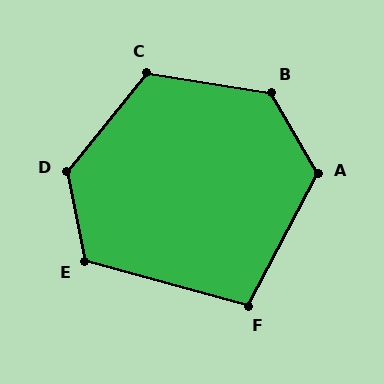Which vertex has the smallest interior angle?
F, at approximately 102 degrees.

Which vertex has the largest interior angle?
D, at approximately 129 degrees.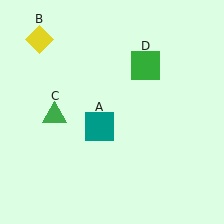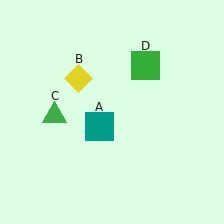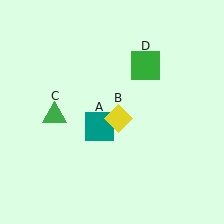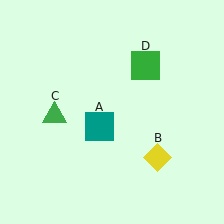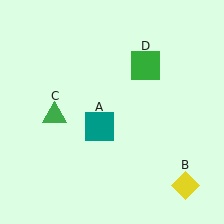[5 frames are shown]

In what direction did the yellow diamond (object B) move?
The yellow diamond (object B) moved down and to the right.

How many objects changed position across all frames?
1 object changed position: yellow diamond (object B).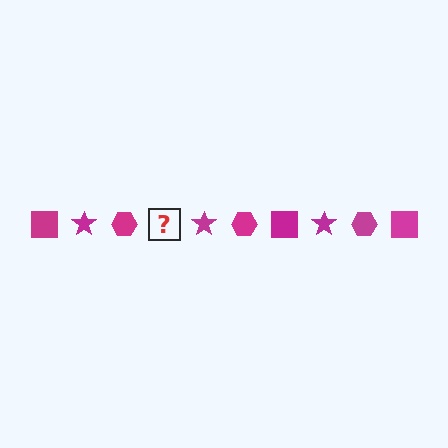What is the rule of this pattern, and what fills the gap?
The rule is that the pattern cycles through square, star, hexagon shapes in magenta. The gap should be filled with a magenta square.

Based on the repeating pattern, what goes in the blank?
The blank should be a magenta square.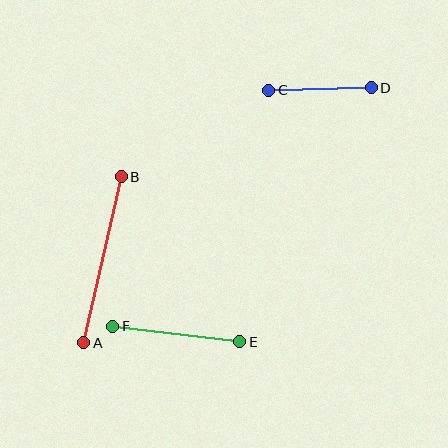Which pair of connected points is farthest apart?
Points A and B are farthest apart.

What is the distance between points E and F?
The distance is approximately 128 pixels.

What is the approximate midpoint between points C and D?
The midpoint is at approximately (320, 89) pixels.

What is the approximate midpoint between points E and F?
The midpoint is at approximately (176, 334) pixels.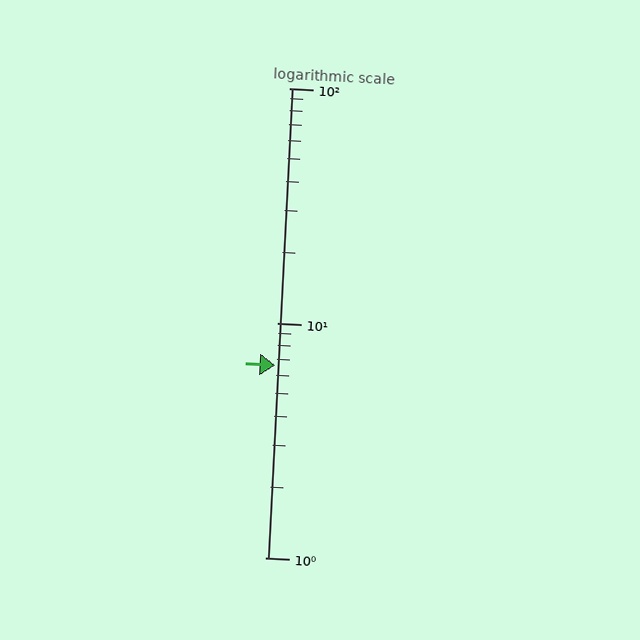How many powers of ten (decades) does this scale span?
The scale spans 2 decades, from 1 to 100.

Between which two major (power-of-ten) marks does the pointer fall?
The pointer is between 1 and 10.